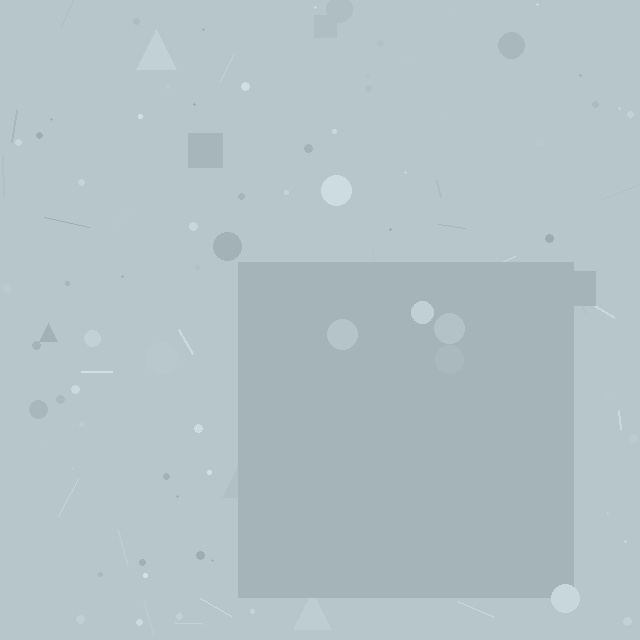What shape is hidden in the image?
A square is hidden in the image.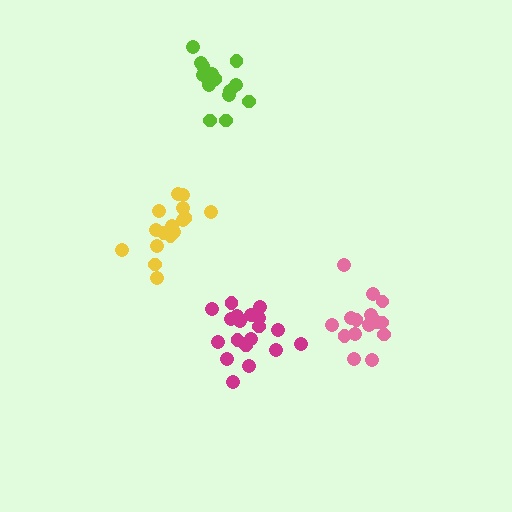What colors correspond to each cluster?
The clusters are colored: yellow, magenta, pink, lime.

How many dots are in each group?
Group 1: 17 dots, Group 2: 19 dots, Group 3: 16 dots, Group 4: 15 dots (67 total).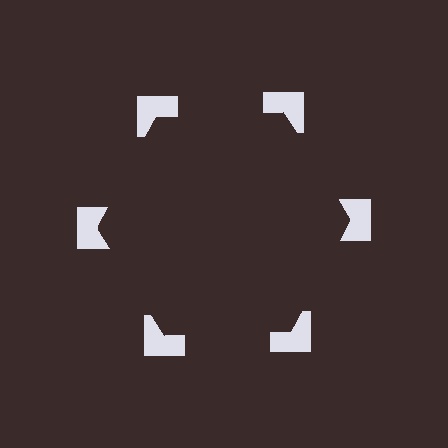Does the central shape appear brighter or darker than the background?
It typically appears slightly darker than the background, even though no actual brightness change is drawn.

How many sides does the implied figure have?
6 sides.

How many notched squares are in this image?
There are 6 — one at each vertex of the illusory hexagon.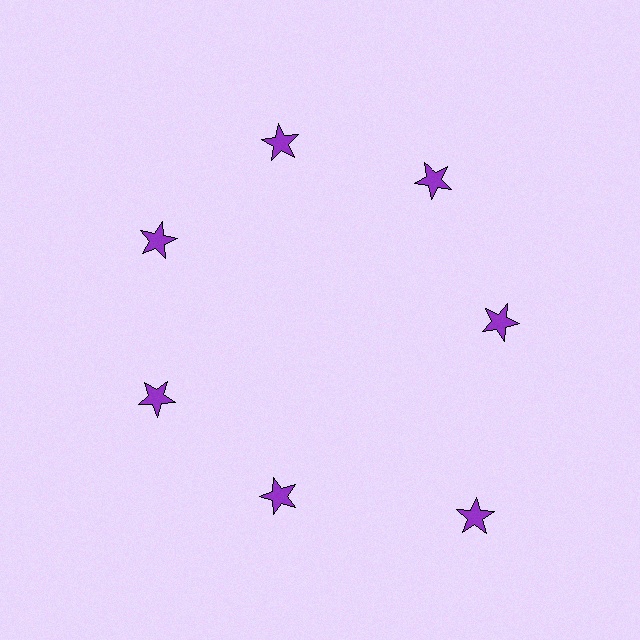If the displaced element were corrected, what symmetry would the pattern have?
It would have 7-fold rotational symmetry — the pattern would map onto itself every 51 degrees.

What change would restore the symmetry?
The symmetry would be restored by moving it inward, back onto the ring so that all 7 stars sit at equal angles and equal distance from the center.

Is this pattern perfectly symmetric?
No. The 7 purple stars are arranged in a ring, but one element near the 5 o'clock position is pushed outward from the center, breaking the 7-fold rotational symmetry.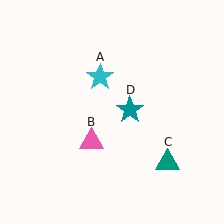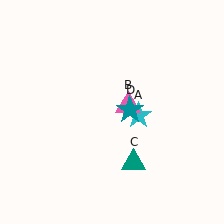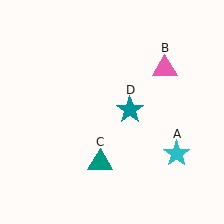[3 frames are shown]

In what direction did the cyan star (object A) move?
The cyan star (object A) moved down and to the right.